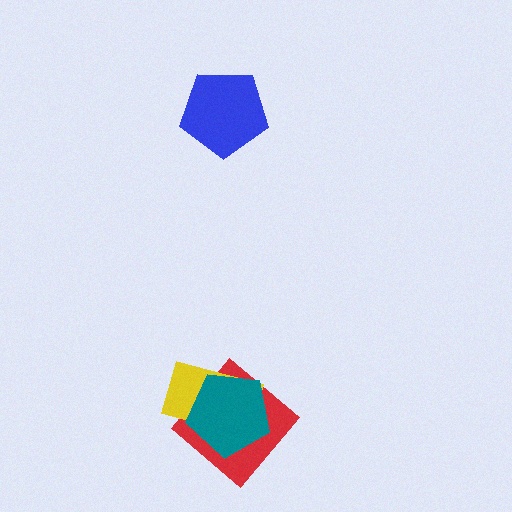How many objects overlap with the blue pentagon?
0 objects overlap with the blue pentagon.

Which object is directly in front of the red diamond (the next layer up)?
The yellow rectangle is directly in front of the red diamond.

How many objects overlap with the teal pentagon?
2 objects overlap with the teal pentagon.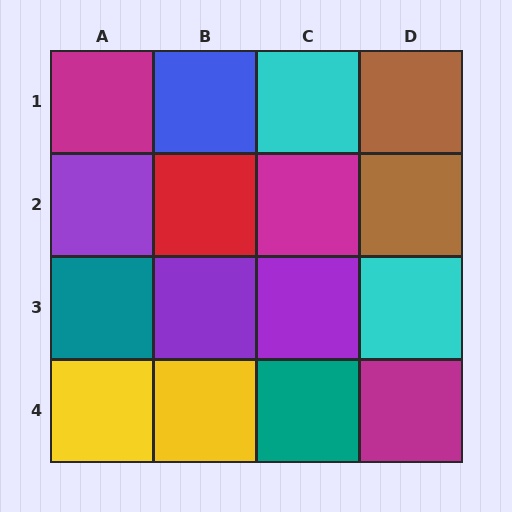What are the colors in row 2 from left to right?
Purple, red, magenta, brown.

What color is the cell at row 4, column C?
Teal.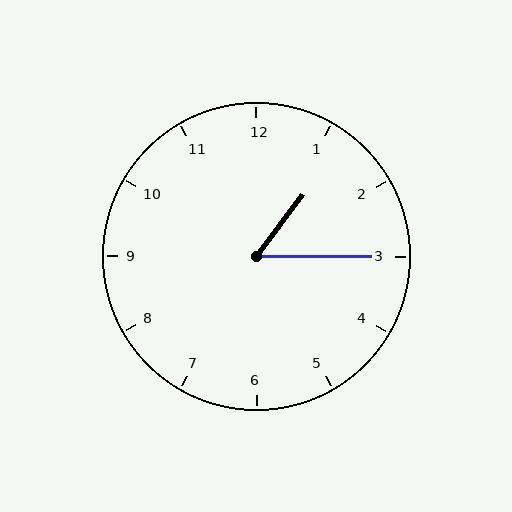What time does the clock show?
1:15.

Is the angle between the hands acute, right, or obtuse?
It is acute.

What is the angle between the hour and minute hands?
Approximately 52 degrees.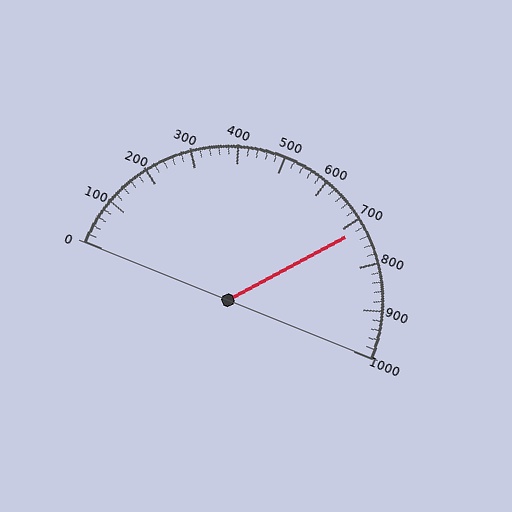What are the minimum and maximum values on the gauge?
The gauge ranges from 0 to 1000.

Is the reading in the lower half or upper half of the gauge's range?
The reading is in the upper half of the range (0 to 1000).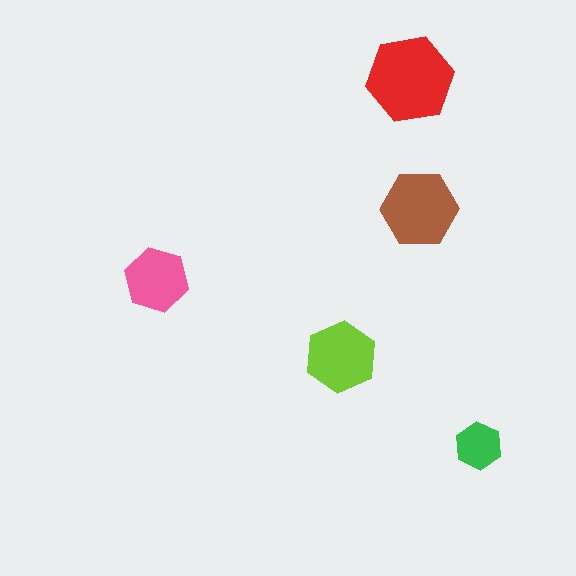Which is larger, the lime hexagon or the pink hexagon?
The lime one.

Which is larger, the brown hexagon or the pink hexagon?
The brown one.